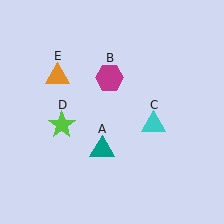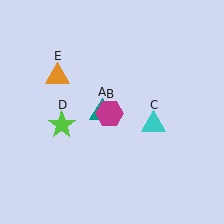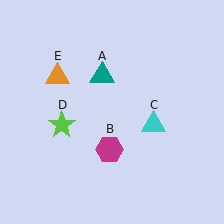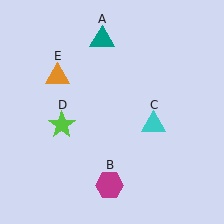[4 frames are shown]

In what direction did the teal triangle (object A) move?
The teal triangle (object A) moved up.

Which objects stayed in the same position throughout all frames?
Cyan triangle (object C) and lime star (object D) and orange triangle (object E) remained stationary.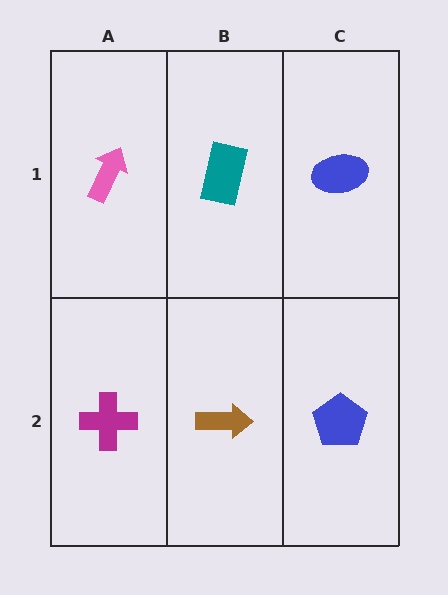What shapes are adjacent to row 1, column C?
A blue pentagon (row 2, column C), a teal rectangle (row 1, column B).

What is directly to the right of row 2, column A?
A brown arrow.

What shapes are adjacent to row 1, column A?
A magenta cross (row 2, column A), a teal rectangle (row 1, column B).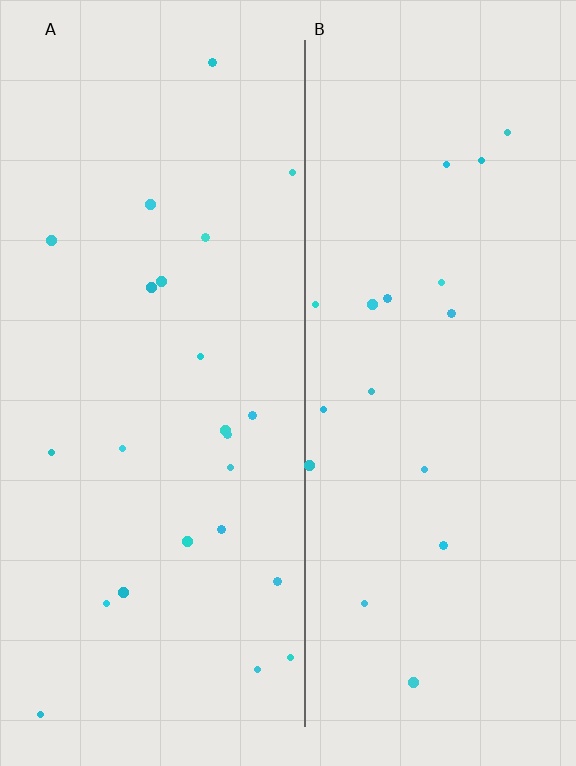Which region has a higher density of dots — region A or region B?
A (the left).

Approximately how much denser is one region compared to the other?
Approximately 1.3× — region A over region B.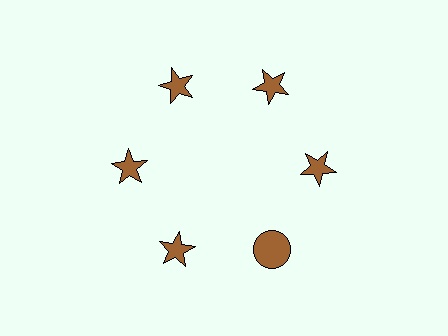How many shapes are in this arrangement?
There are 6 shapes arranged in a ring pattern.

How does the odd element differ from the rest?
It has a different shape: circle instead of star.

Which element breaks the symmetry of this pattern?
The brown circle at roughly the 5 o'clock position breaks the symmetry. All other shapes are brown stars.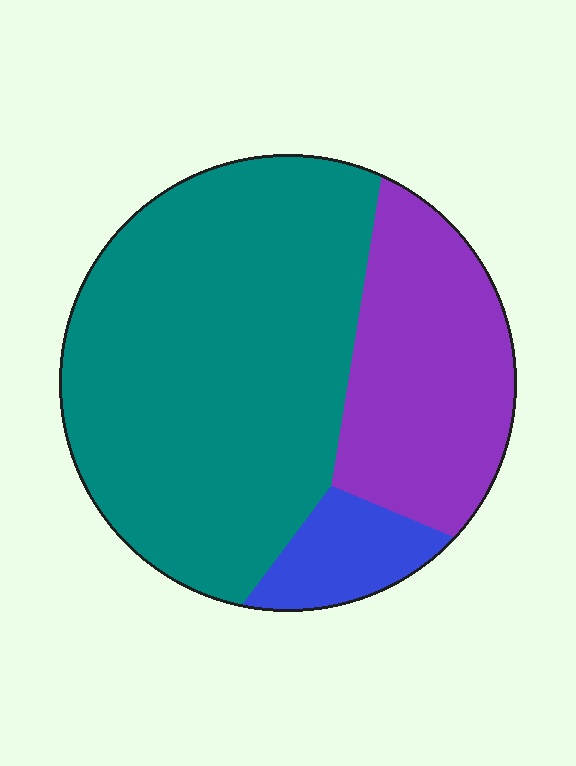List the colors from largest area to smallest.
From largest to smallest: teal, purple, blue.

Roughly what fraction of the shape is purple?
Purple takes up between a sixth and a third of the shape.